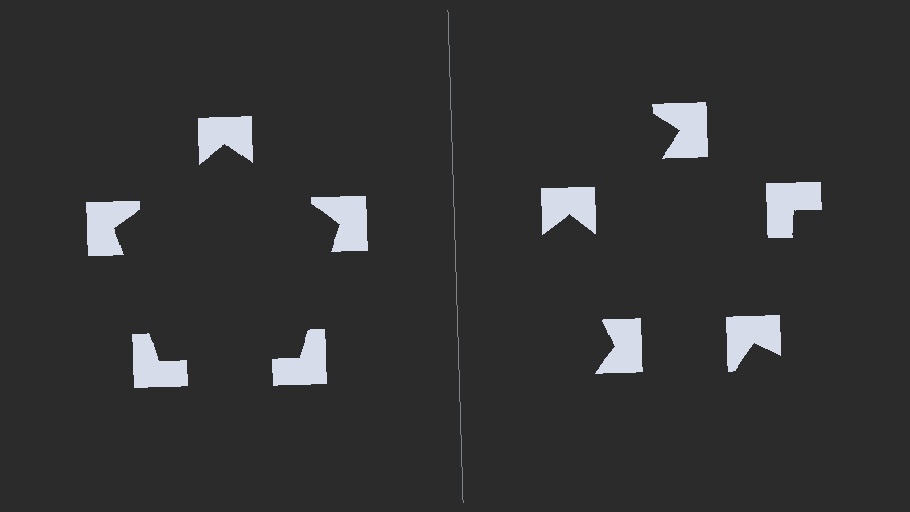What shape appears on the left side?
An illusory pentagon.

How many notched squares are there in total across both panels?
10 — 5 on each side.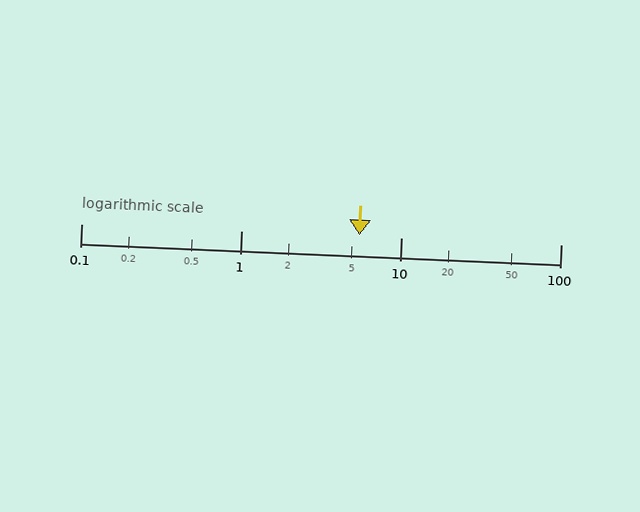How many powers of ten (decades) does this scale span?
The scale spans 3 decades, from 0.1 to 100.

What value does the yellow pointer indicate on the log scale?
The pointer indicates approximately 5.5.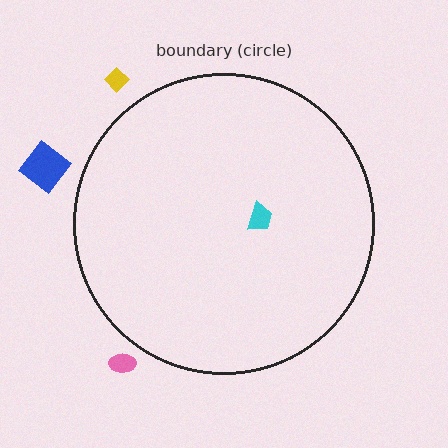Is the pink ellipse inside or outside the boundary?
Outside.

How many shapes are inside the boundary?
1 inside, 3 outside.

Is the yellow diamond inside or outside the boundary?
Outside.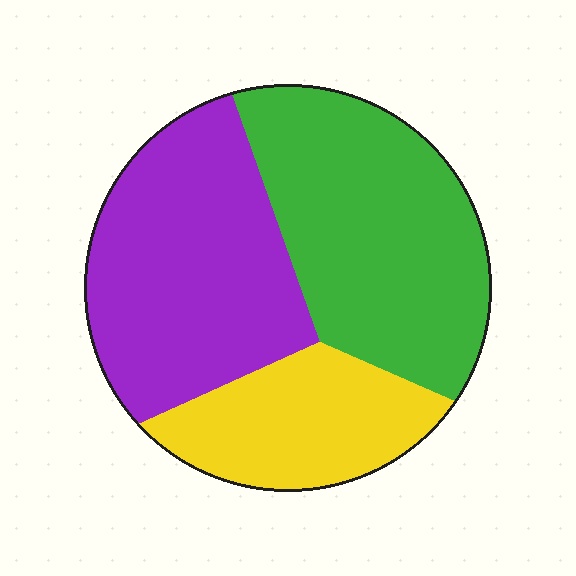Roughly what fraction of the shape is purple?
Purple covers about 40% of the shape.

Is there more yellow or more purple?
Purple.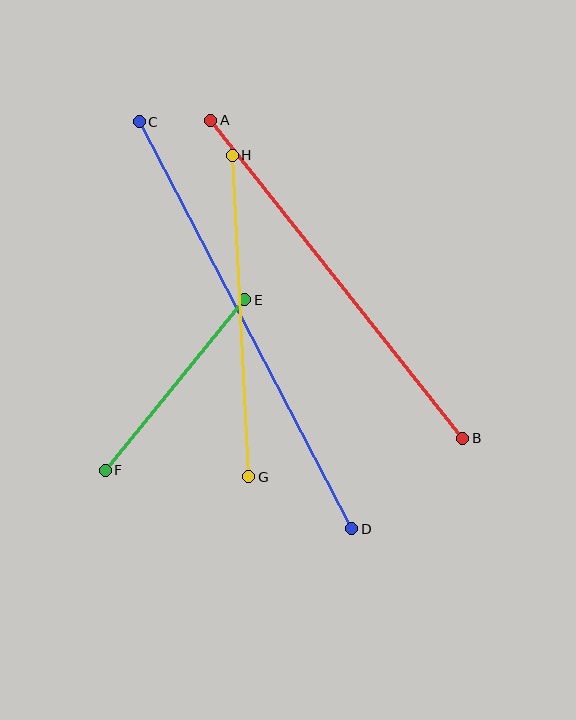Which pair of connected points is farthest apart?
Points C and D are farthest apart.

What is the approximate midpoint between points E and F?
The midpoint is at approximately (175, 385) pixels.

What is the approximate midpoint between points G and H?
The midpoint is at approximately (241, 316) pixels.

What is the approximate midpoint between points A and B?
The midpoint is at approximately (337, 279) pixels.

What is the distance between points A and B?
The distance is approximately 406 pixels.